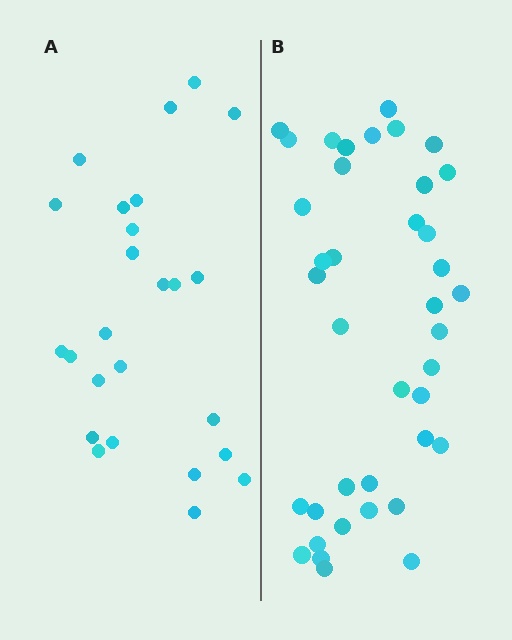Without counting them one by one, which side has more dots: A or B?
Region B (the right region) has more dots.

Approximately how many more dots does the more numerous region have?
Region B has approximately 15 more dots than region A.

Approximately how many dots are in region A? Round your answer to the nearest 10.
About 20 dots. (The exact count is 25, which rounds to 20.)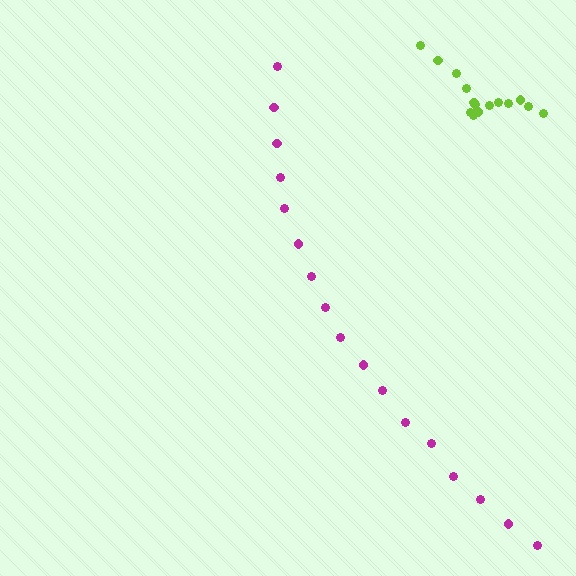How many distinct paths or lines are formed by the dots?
There are 2 distinct paths.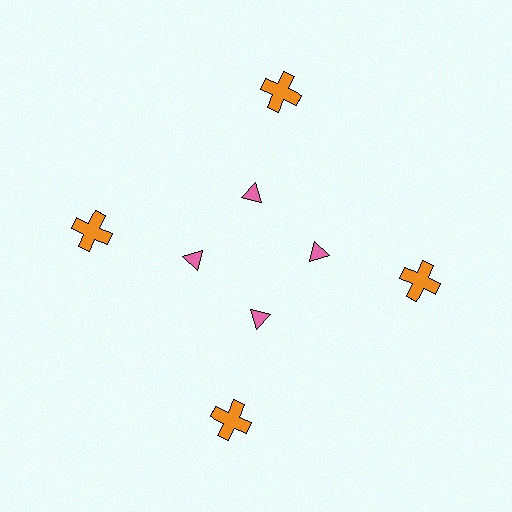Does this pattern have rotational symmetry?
Yes, this pattern has 4-fold rotational symmetry. It looks the same after rotating 90 degrees around the center.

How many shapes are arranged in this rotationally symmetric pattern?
There are 8 shapes, arranged in 4 groups of 2.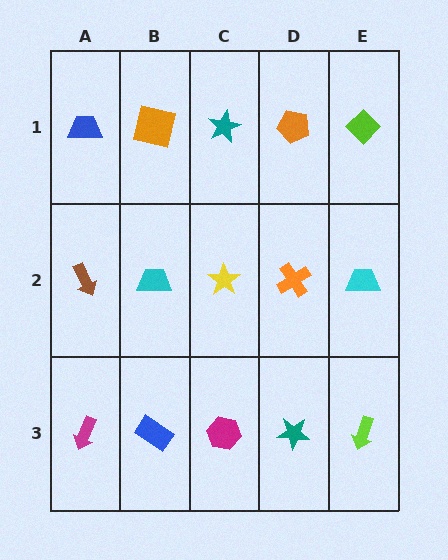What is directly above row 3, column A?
A brown arrow.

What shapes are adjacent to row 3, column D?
An orange cross (row 2, column D), a magenta hexagon (row 3, column C), a lime arrow (row 3, column E).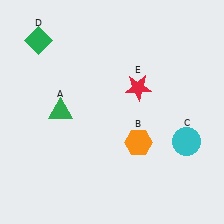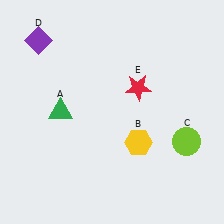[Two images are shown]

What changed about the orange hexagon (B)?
In Image 1, B is orange. In Image 2, it changed to yellow.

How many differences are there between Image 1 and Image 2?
There are 3 differences between the two images.